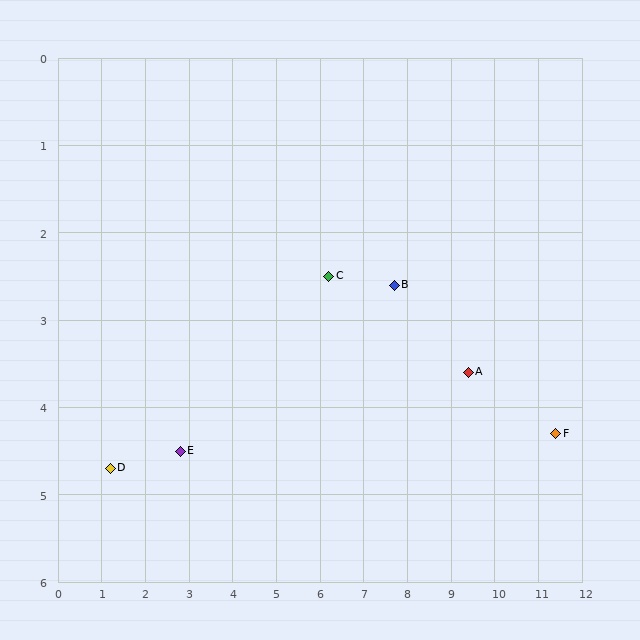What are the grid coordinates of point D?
Point D is at approximately (1.2, 4.7).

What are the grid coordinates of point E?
Point E is at approximately (2.8, 4.5).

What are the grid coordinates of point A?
Point A is at approximately (9.4, 3.6).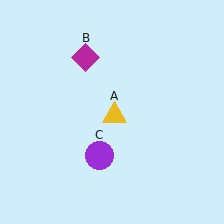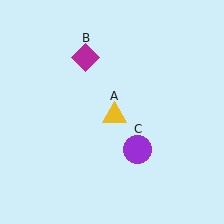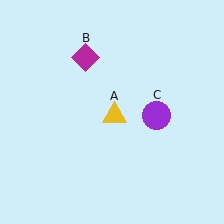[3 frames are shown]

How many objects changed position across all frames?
1 object changed position: purple circle (object C).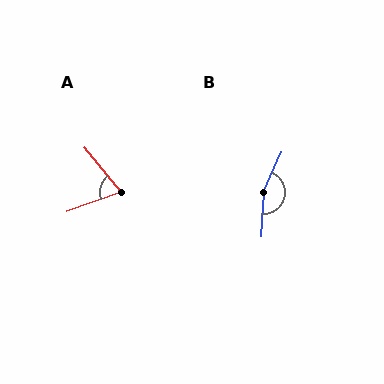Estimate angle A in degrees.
Approximately 70 degrees.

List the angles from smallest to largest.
A (70°), B (159°).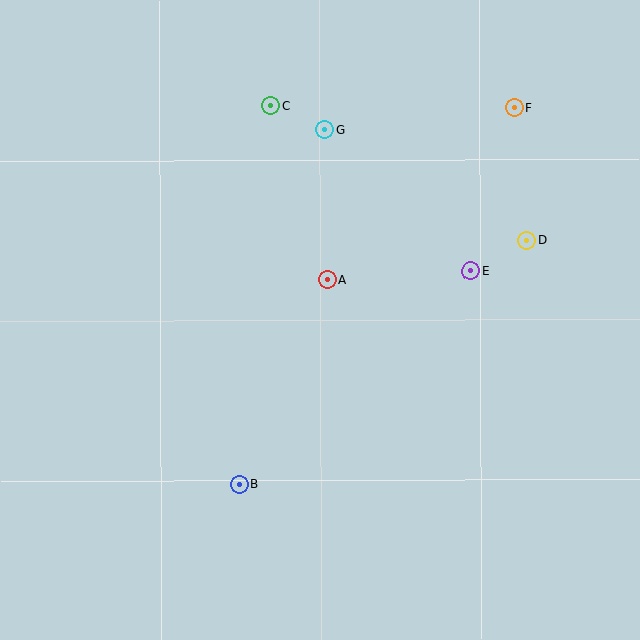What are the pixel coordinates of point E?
Point E is at (471, 271).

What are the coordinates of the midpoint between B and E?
The midpoint between B and E is at (355, 378).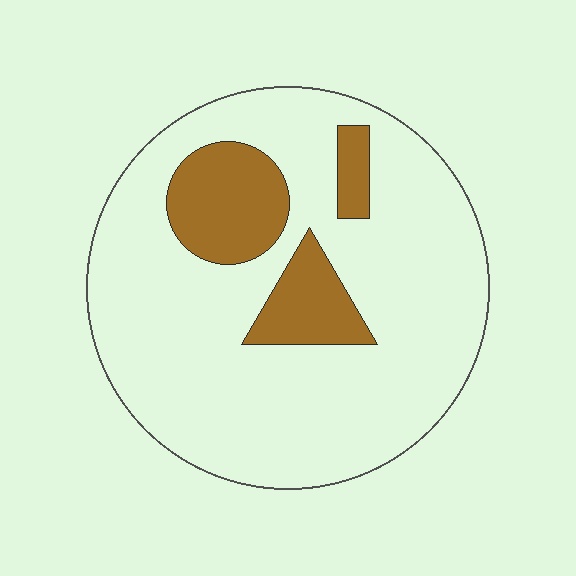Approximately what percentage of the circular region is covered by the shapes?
Approximately 20%.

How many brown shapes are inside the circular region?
3.